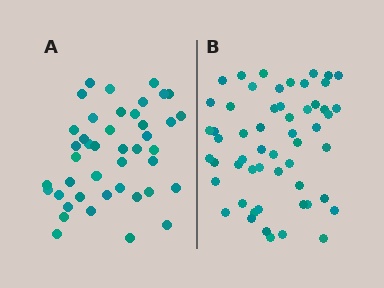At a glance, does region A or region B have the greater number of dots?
Region B (the right region) has more dots.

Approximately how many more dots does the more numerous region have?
Region B has roughly 12 or so more dots than region A.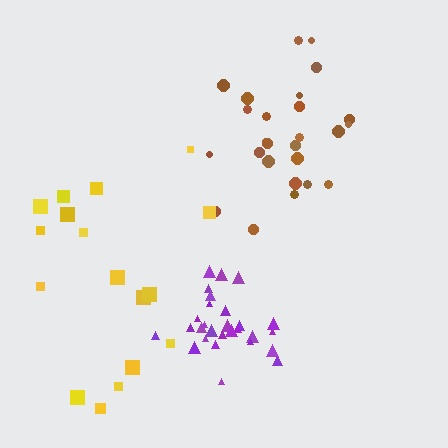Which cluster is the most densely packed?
Purple.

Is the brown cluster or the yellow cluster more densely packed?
Brown.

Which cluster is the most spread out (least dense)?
Yellow.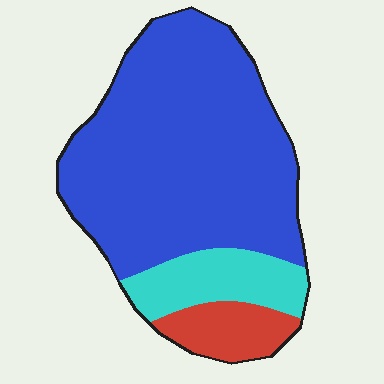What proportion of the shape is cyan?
Cyan takes up about one sixth (1/6) of the shape.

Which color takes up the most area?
Blue, at roughly 75%.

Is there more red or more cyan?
Cyan.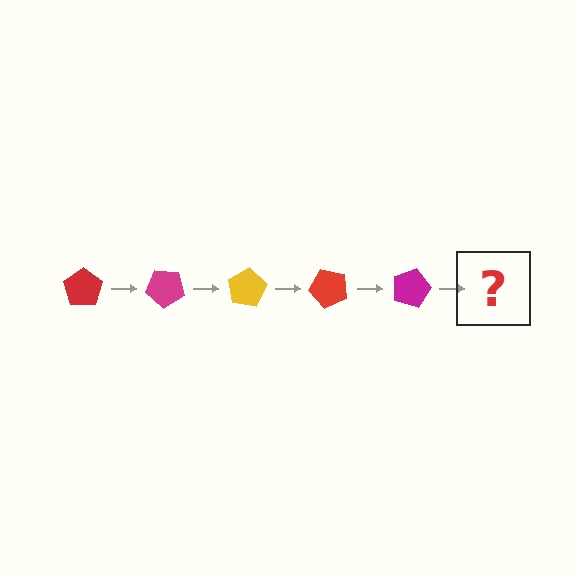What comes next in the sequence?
The next element should be a yellow pentagon, rotated 200 degrees from the start.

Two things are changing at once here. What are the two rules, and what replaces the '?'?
The two rules are that it rotates 40 degrees each step and the color cycles through red, magenta, and yellow. The '?' should be a yellow pentagon, rotated 200 degrees from the start.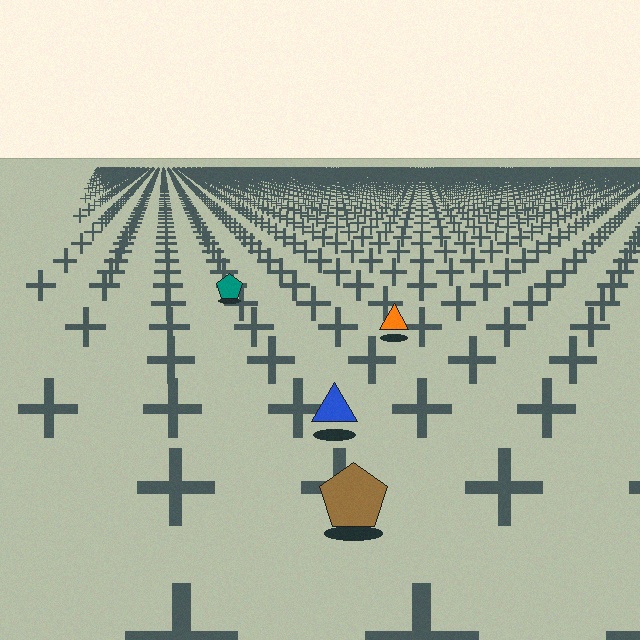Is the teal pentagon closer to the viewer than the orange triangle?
No. The orange triangle is closer — you can tell from the texture gradient: the ground texture is coarser near it.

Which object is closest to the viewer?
The brown pentagon is closest. The texture marks near it are larger and more spread out.